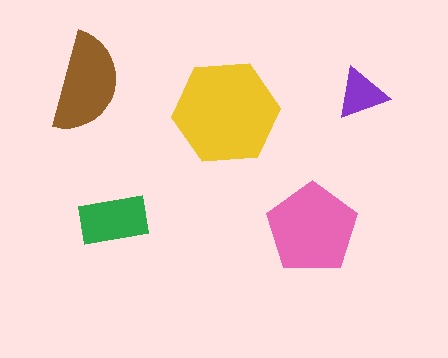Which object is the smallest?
The purple triangle.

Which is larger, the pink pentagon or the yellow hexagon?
The yellow hexagon.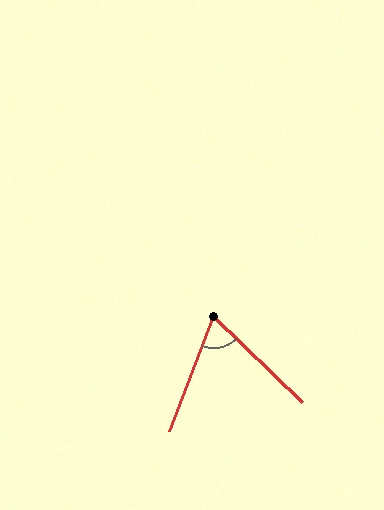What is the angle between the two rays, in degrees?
Approximately 66 degrees.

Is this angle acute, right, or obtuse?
It is acute.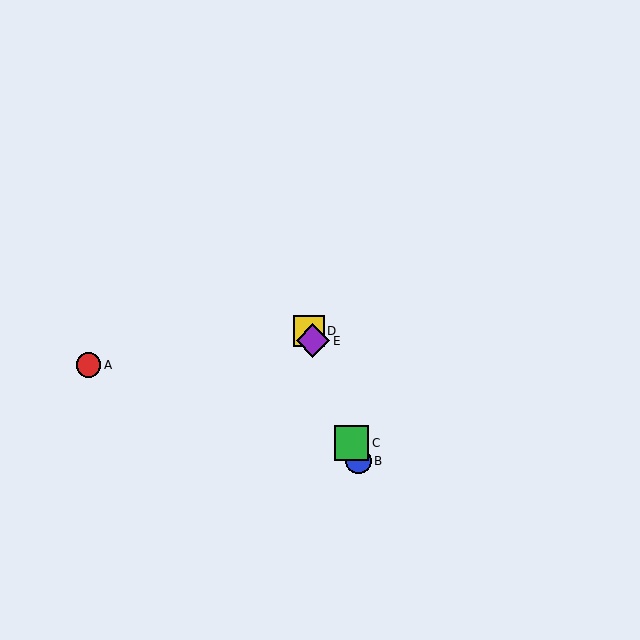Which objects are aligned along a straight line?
Objects B, C, D, E are aligned along a straight line.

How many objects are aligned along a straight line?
4 objects (B, C, D, E) are aligned along a straight line.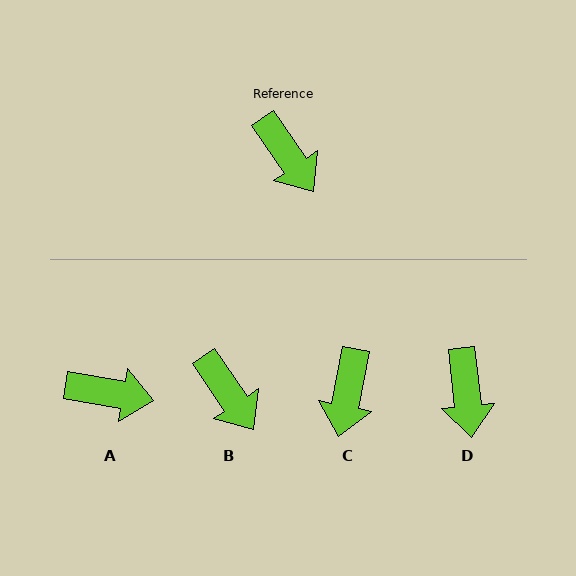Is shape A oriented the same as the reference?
No, it is off by about 46 degrees.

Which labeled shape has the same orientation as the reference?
B.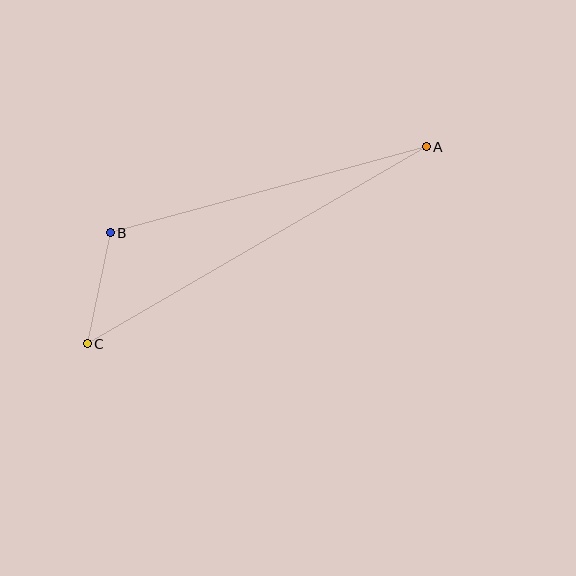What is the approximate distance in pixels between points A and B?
The distance between A and B is approximately 327 pixels.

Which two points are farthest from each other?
Points A and C are farthest from each other.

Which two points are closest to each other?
Points B and C are closest to each other.